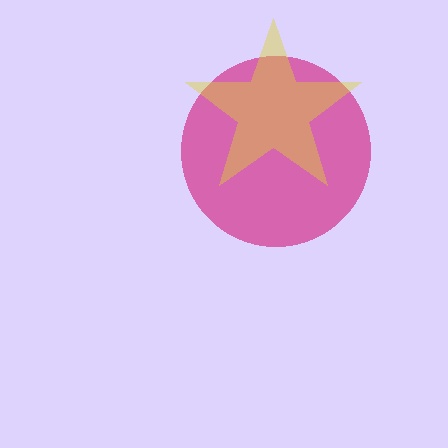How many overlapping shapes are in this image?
There are 2 overlapping shapes in the image.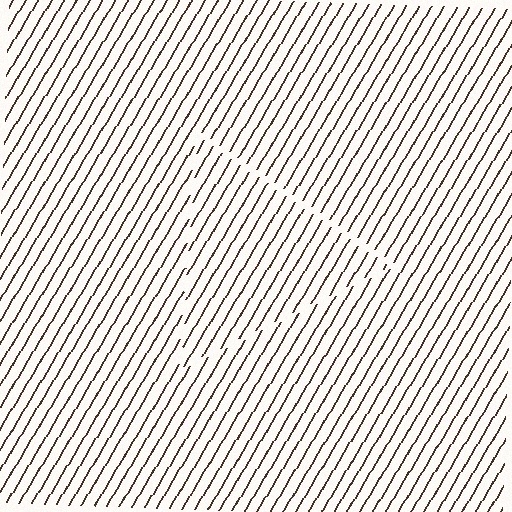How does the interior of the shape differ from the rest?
The interior of the shape contains the same grating, shifted by half a period — the contour is defined by the phase discontinuity where line-ends from the inner and outer gratings abut.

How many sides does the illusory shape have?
3 sides — the line-ends trace a triangle.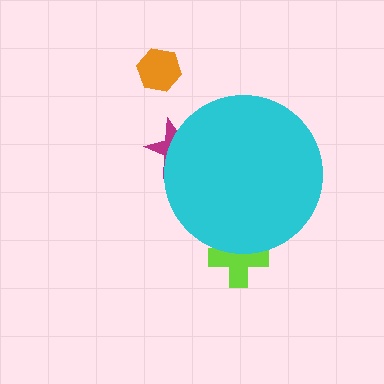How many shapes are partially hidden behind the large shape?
2 shapes are partially hidden.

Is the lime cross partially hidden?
Yes, the lime cross is partially hidden behind the cyan circle.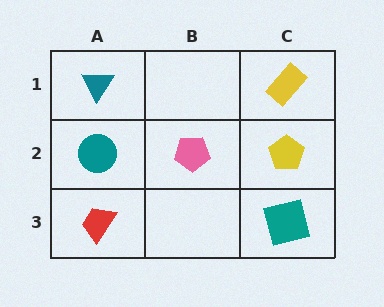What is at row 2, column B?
A pink pentagon.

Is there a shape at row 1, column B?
No, that cell is empty.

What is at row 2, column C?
A yellow pentagon.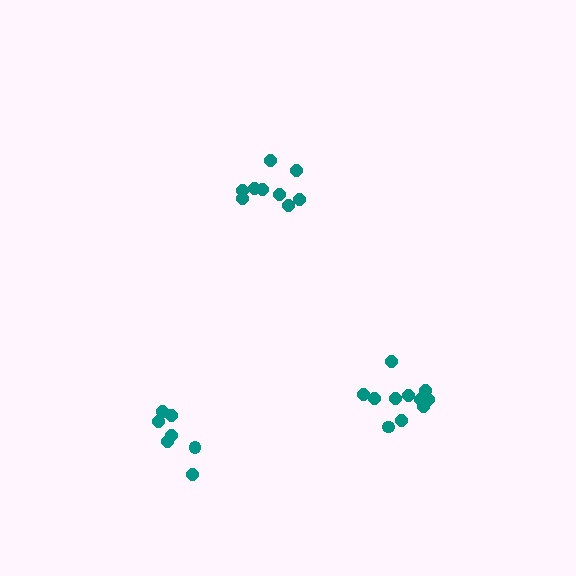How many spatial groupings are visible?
There are 3 spatial groupings.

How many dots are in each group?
Group 1: 11 dots, Group 2: 7 dots, Group 3: 9 dots (27 total).